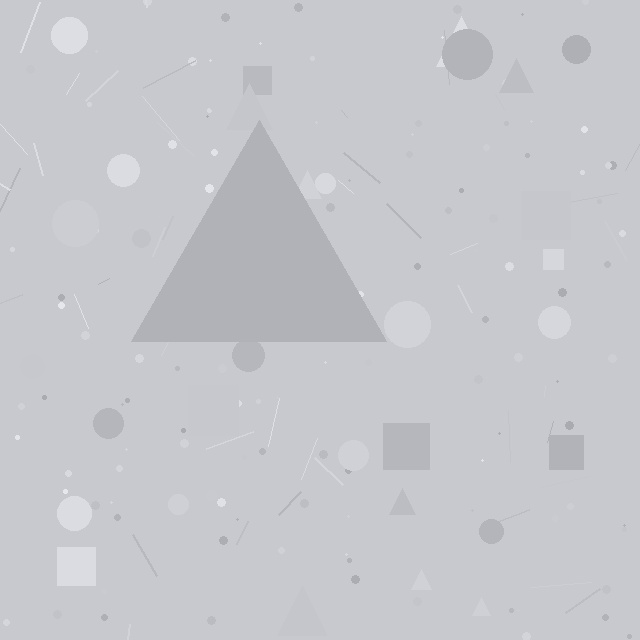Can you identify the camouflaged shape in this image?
The camouflaged shape is a triangle.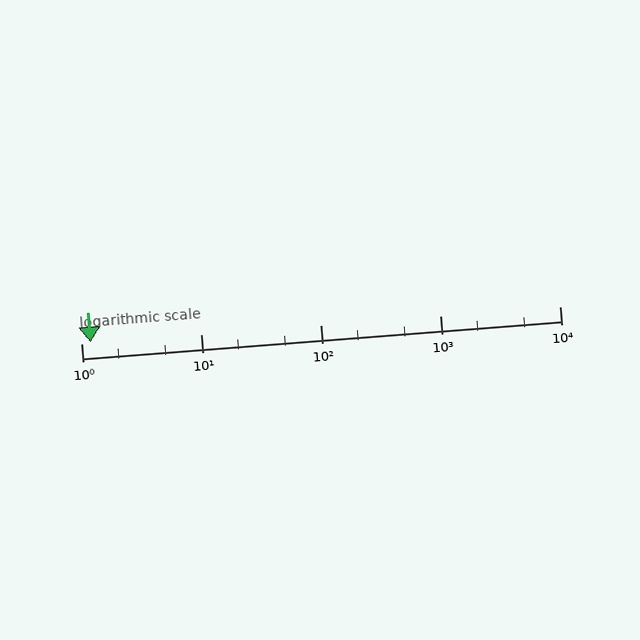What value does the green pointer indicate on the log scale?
The pointer indicates approximately 1.2.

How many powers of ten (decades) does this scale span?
The scale spans 4 decades, from 1 to 10000.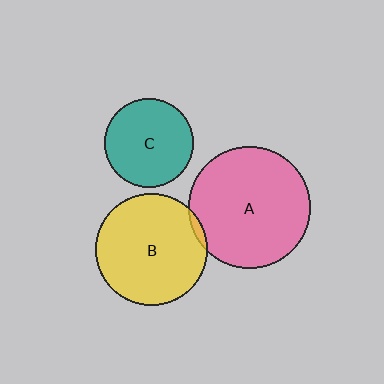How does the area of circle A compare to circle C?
Approximately 1.9 times.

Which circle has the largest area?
Circle A (pink).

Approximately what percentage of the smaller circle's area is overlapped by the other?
Approximately 5%.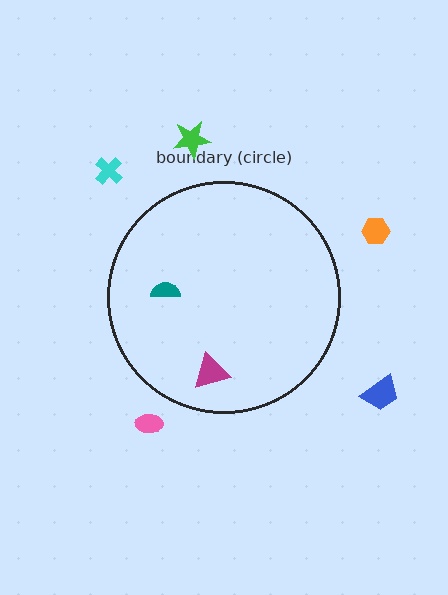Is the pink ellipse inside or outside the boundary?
Outside.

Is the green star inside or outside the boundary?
Outside.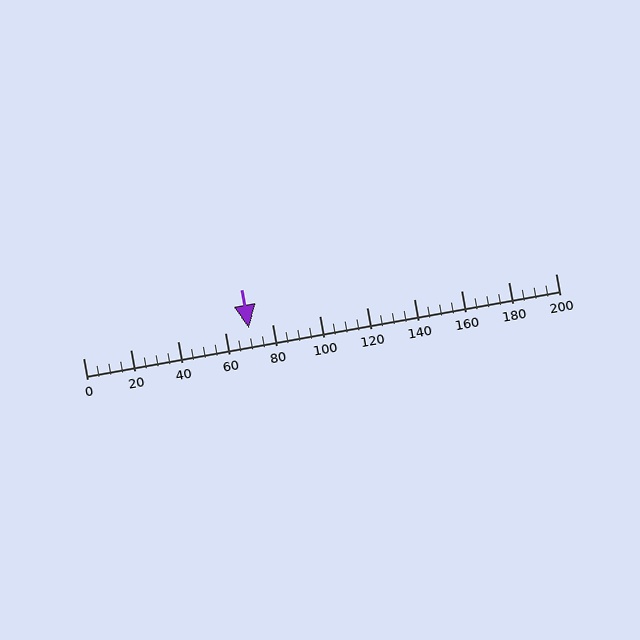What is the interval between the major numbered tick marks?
The major tick marks are spaced 20 units apart.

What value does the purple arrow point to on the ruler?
The purple arrow points to approximately 70.